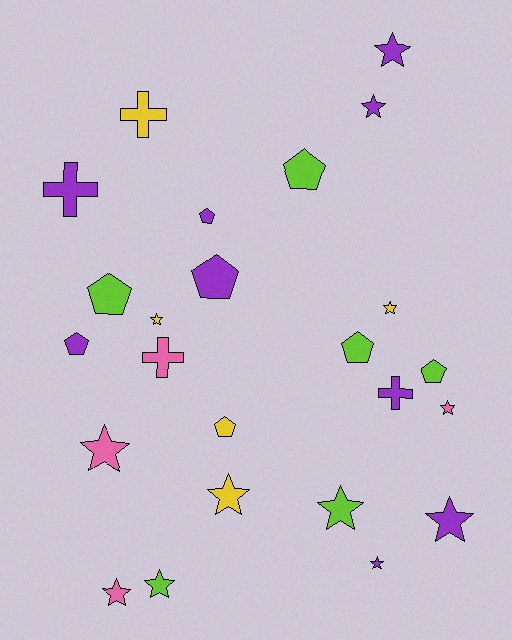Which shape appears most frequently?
Star, with 12 objects.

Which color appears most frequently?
Purple, with 9 objects.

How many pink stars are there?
There are 3 pink stars.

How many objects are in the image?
There are 24 objects.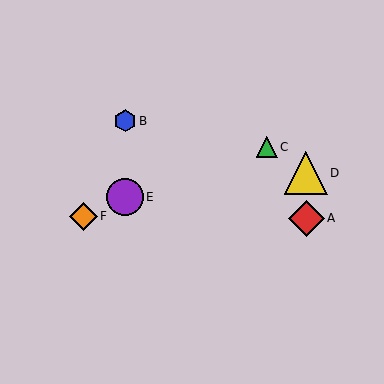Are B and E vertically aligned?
Yes, both are at x≈125.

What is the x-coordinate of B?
Object B is at x≈125.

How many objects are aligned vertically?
2 objects (B, E) are aligned vertically.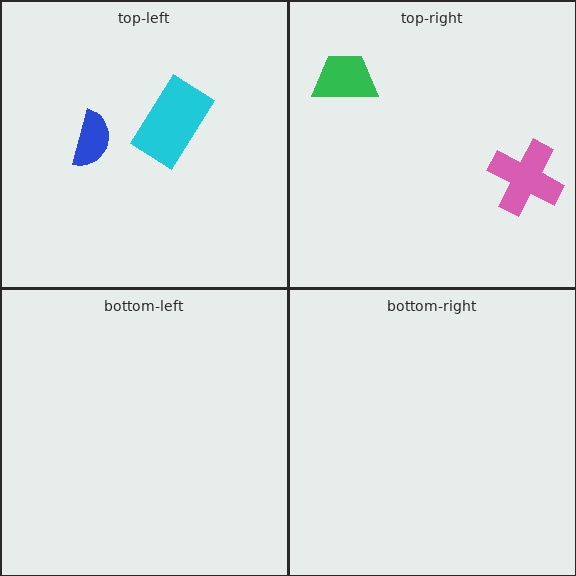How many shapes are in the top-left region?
2.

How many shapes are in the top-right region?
2.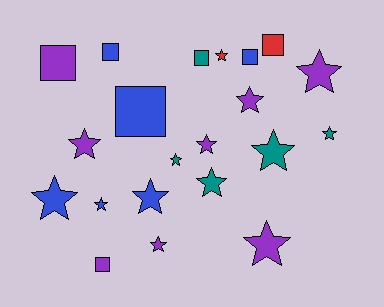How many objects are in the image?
There are 21 objects.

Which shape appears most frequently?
Star, with 14 objects.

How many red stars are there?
There is 1 red star.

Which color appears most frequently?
Purple, with 8 objects.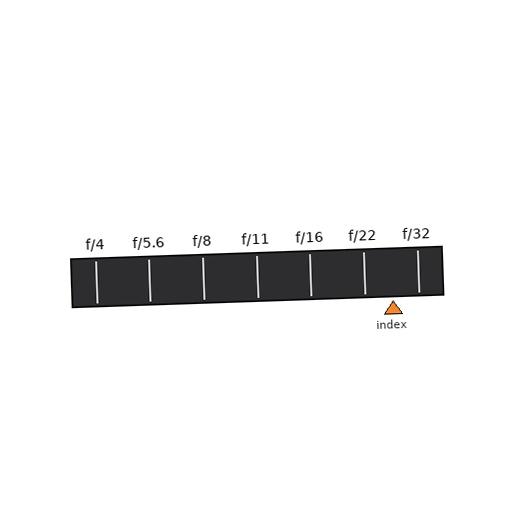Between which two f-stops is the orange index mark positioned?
The index mark is between f/22 and f/32.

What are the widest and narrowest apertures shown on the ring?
The widest aperture shown is f/4 and the narrowest is f/32.